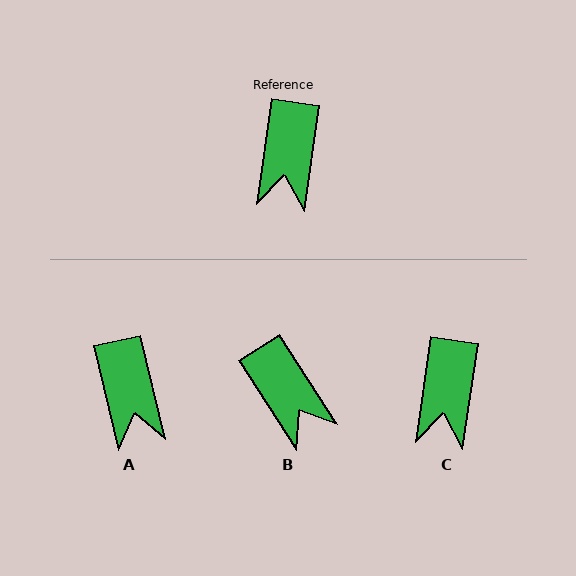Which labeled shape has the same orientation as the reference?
C.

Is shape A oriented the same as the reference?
No, it is off by about 21 degrees.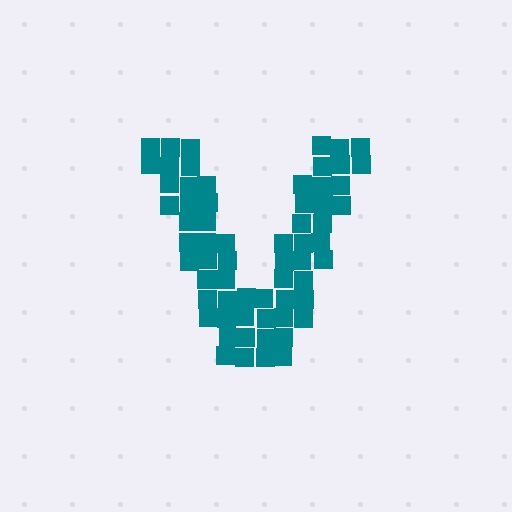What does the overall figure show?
The overall figure shows the letter V.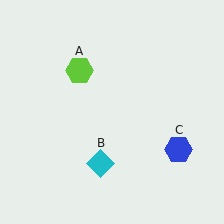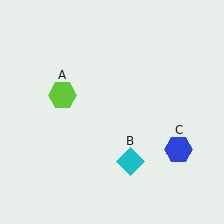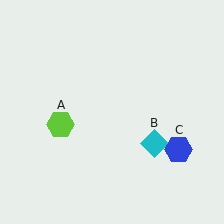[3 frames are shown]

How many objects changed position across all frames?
2 objects changed position: lime hexagon (object A), cyan diamond (object B).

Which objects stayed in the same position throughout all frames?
Blue hexagon (object C) remained stationary.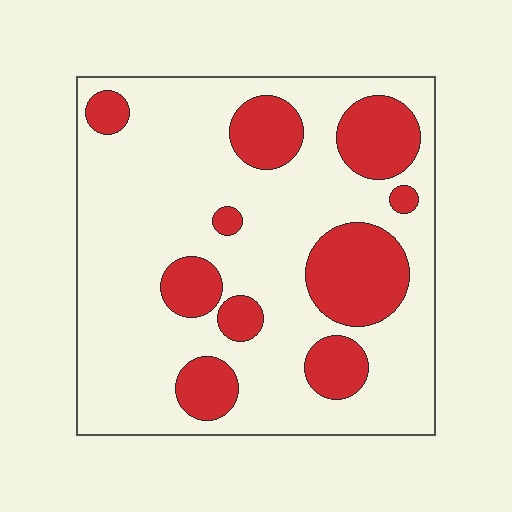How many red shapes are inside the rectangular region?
10.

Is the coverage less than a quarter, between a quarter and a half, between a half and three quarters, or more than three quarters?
Between a quarter and a half.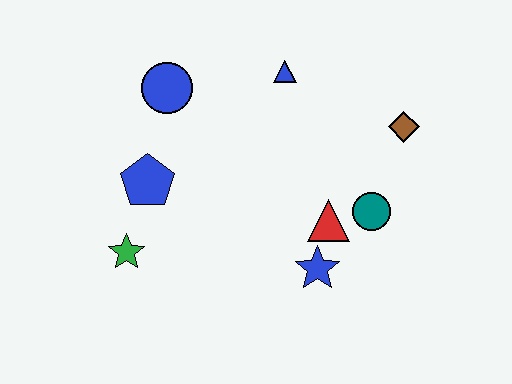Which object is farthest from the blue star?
The blue circle is farthest from the blue star.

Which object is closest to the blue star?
The red triangle is closest to the blue star.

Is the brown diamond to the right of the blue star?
Yes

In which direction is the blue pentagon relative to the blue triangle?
The blue pentagon is to the left of the blue triangle.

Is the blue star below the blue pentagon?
Yes